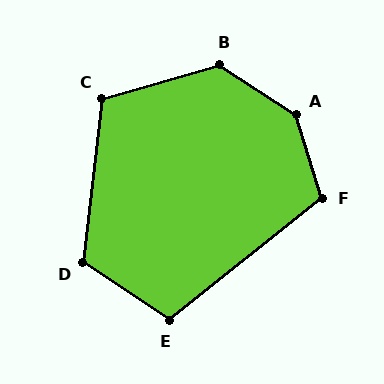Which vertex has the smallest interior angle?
E, at approximately 108 degrees.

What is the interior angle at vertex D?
Approximately 117 degrees (obtuse).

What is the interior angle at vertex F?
Approximately 112 degrees (obtuse).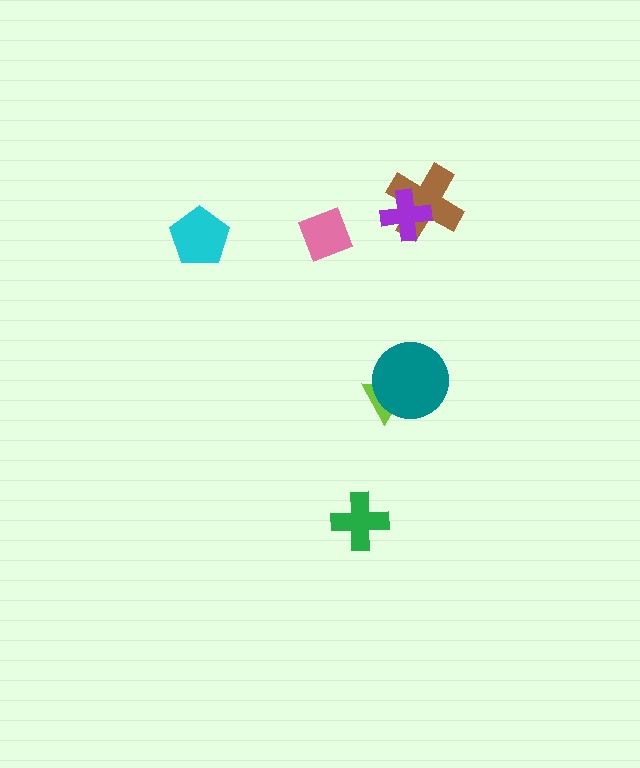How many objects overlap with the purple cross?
1 object overlaps with the purple cross.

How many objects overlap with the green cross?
0 objects overlap with the green cross.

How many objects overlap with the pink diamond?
0 objects overlap with the pink diamond.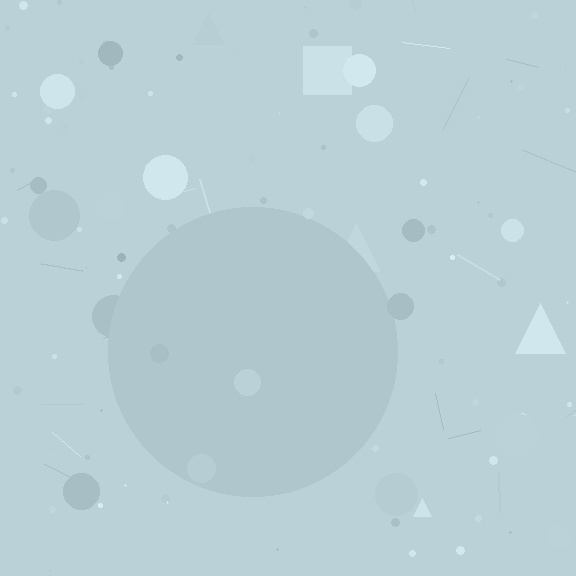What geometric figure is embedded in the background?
A circle is embedded in the background.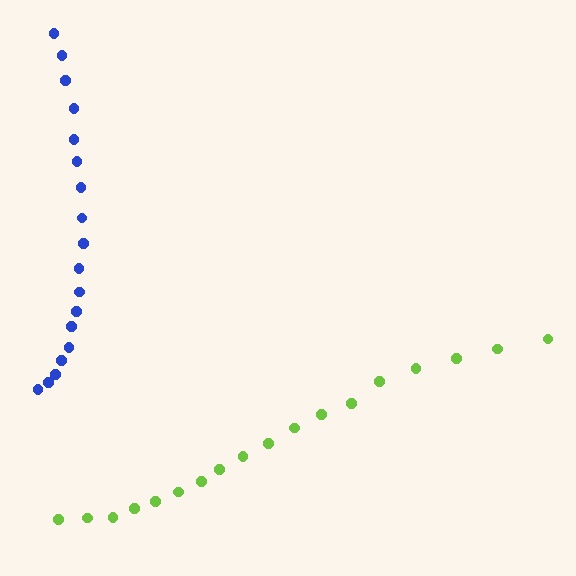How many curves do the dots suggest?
There are 2 distinct paths.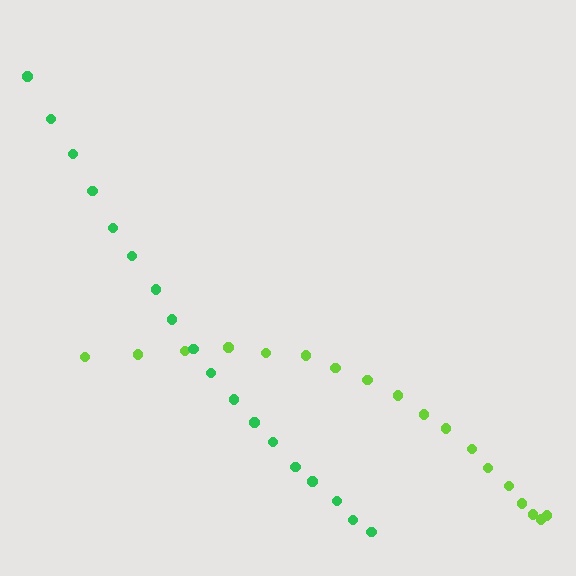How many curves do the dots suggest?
There are 2 distinct paths.